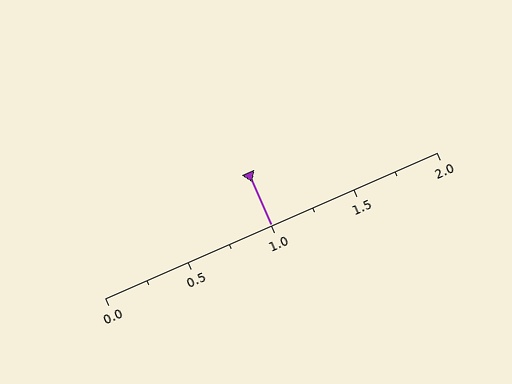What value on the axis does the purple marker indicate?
The marker indicates approximately 1.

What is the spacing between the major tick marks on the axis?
The major ticks are spaced 0.5 apart.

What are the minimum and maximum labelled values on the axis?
The axis runs from 0.0 to 2.0.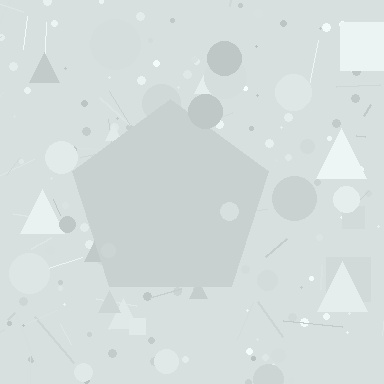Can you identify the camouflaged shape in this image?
The camouflaged shape is a pentagon.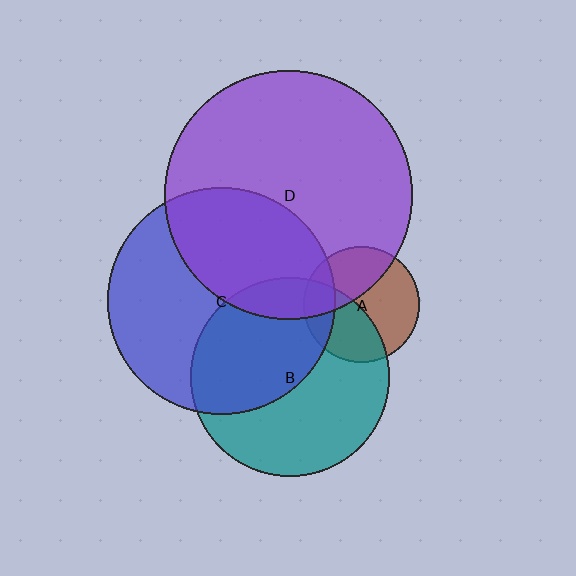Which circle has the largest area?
Circle D (purple).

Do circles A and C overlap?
Yes.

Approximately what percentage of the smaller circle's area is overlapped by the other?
Approximately 20%.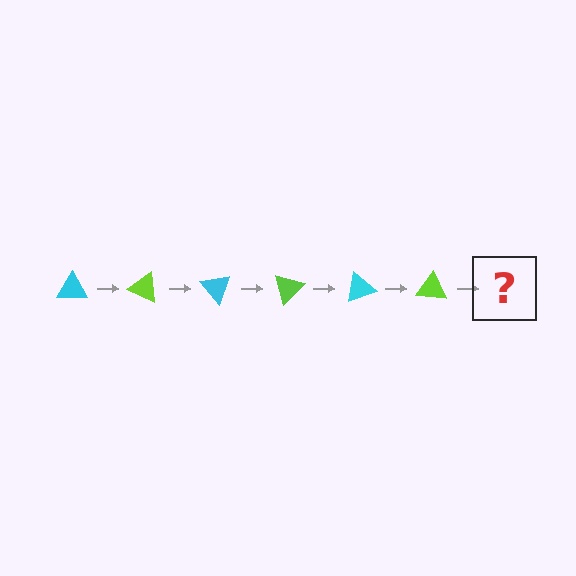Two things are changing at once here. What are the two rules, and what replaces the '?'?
The two rules are that it rotates 25 degrees each step and the color cycles through cyan and lime. The '?' should be a cyan triangle, rotated 150 degrees from the start.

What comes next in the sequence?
The next element should be a cyan triangle, rotated 150 degrees from the start.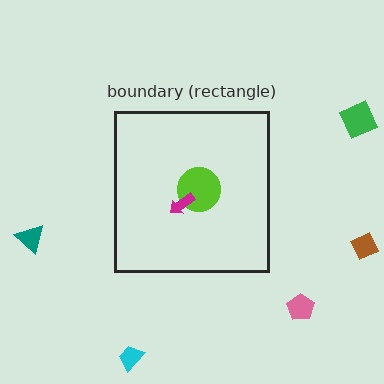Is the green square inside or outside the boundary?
Outside.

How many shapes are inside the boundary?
2 inside, 5 outside.